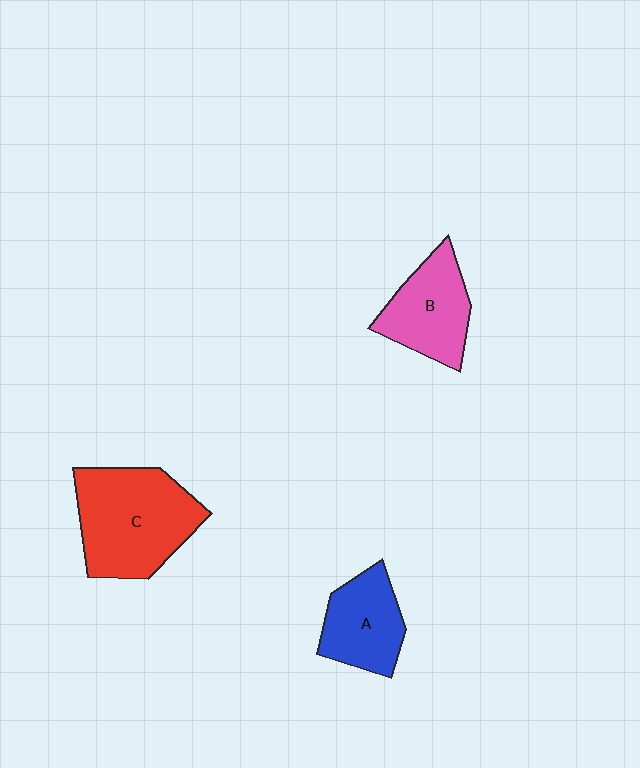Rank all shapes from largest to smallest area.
From largest to smallest: C (red), B (pink), A (blue).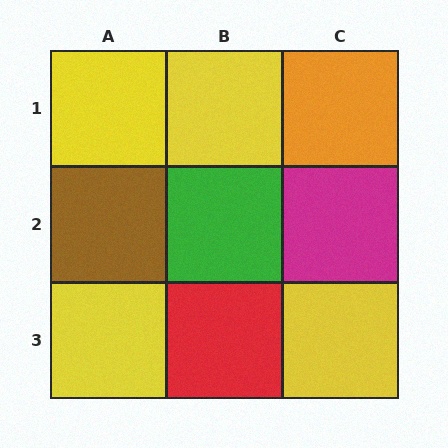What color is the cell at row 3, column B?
Red.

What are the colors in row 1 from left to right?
Yellow, yellow, orange.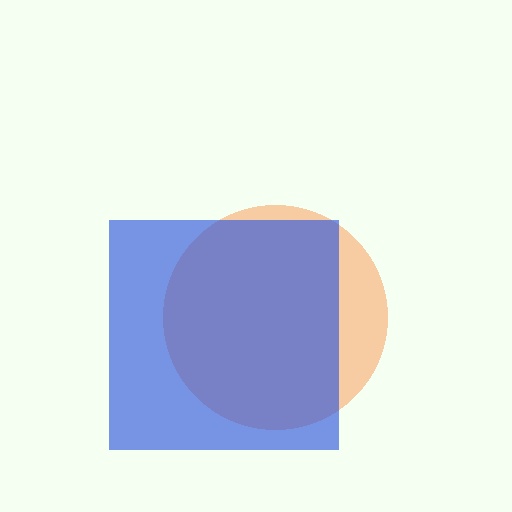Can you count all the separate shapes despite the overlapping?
Yes, there are 2 separate shapes.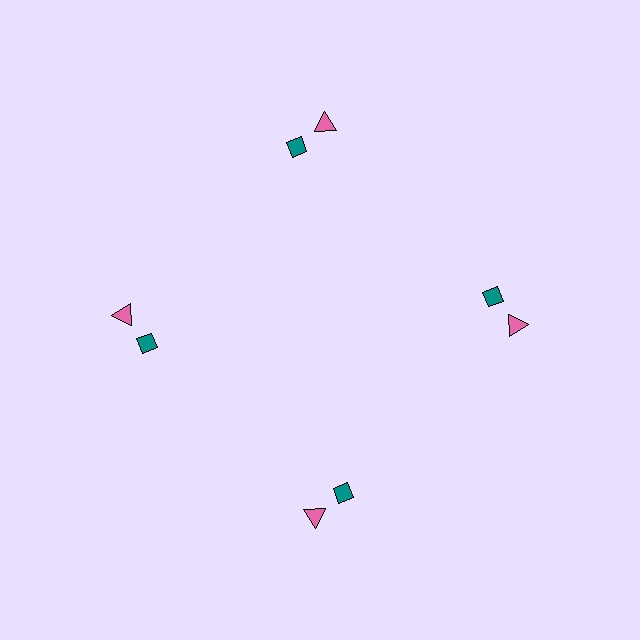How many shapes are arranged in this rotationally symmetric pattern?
There are 8 shapes, arranged in 4 groups of 2.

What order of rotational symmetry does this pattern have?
This pattern has 4-fold rotational symmetry.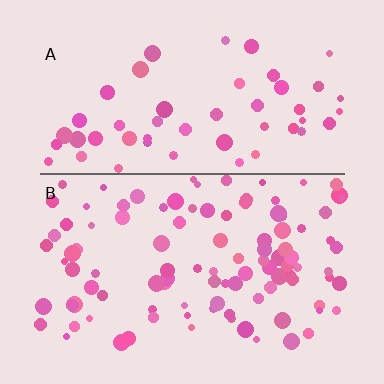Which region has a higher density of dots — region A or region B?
B (the bottom).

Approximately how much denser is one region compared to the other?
Approximately 2.0× — region B over region A.